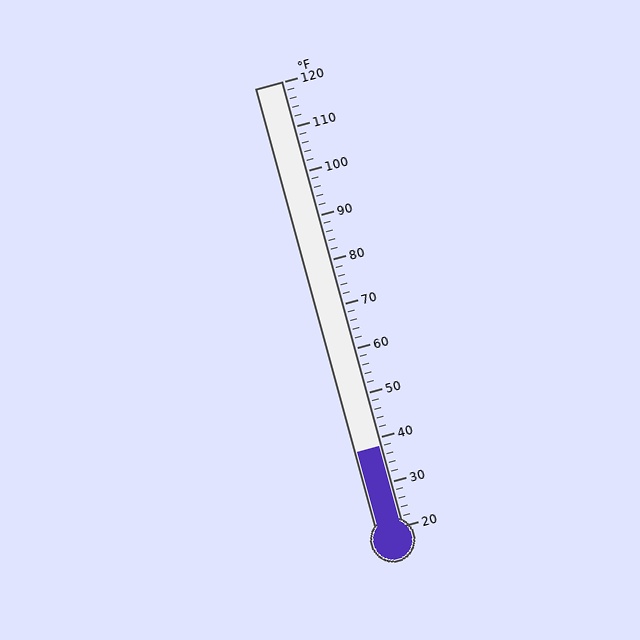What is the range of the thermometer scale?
The thermometer scale ranges from 20°F to 120°F.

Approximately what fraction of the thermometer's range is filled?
The thermometer is filled to approximately 20% of its range.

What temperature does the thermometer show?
The thermometer shows approximately 38°F.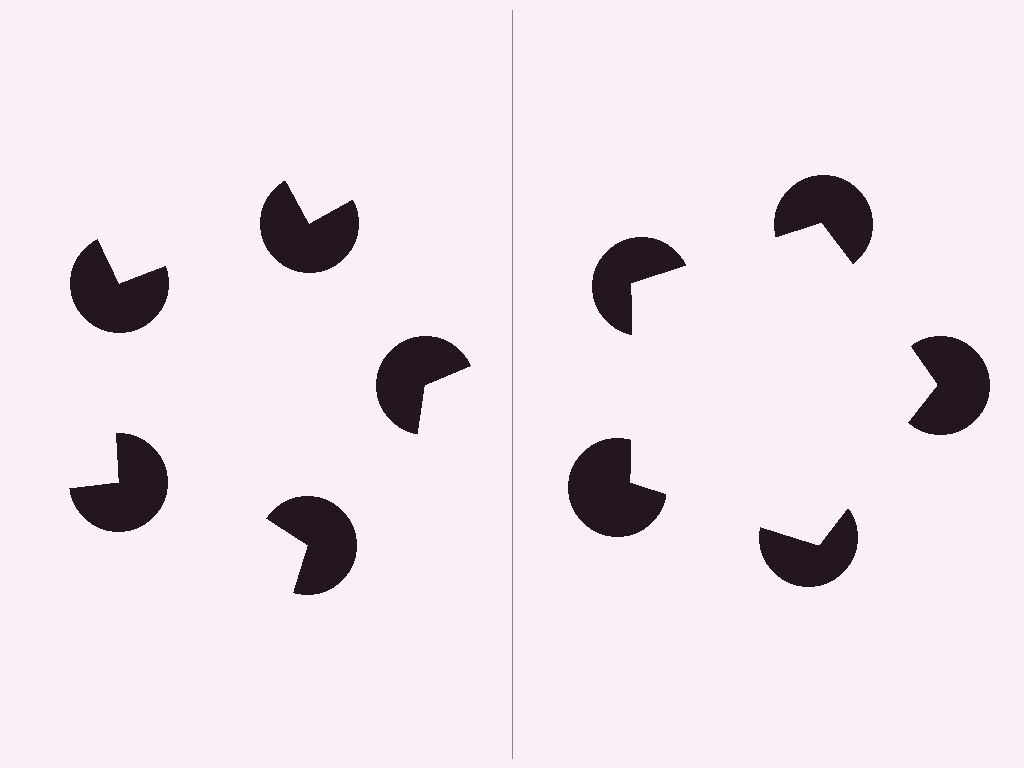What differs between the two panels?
The pac-man discs are positioned identically on both sides; only the wedge orientations differ. On the right they align to a pentagon; on the left they are misaligned.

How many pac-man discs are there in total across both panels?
10 — 5 on each side.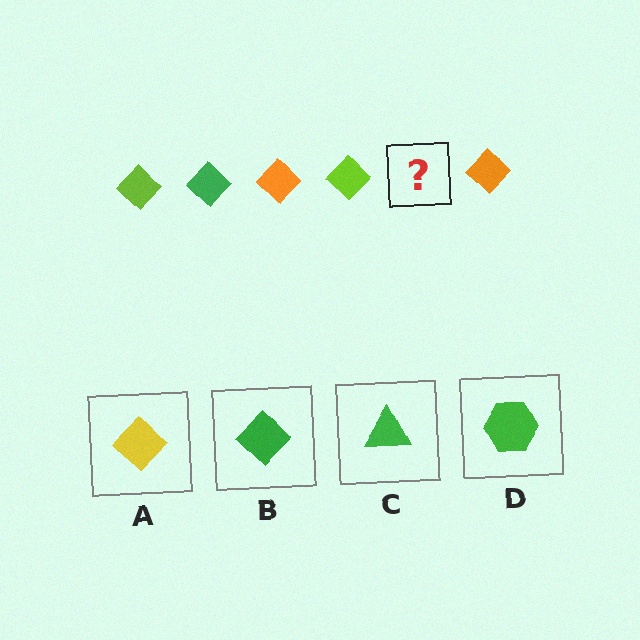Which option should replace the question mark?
Option B.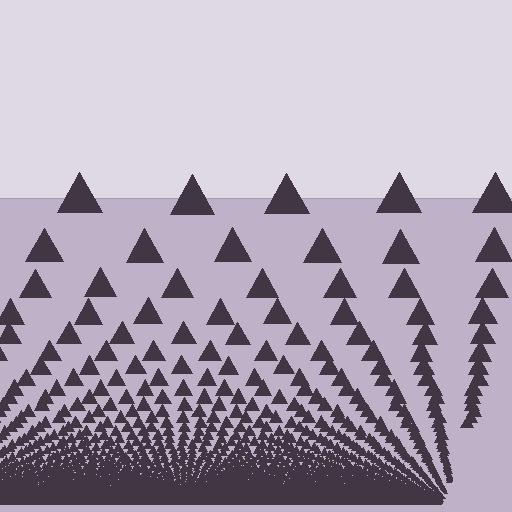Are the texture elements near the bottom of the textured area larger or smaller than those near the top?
Smaller. The gradient is inverted — elements near the bottom are smaller and denser.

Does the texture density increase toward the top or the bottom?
Density increases toward the bottom.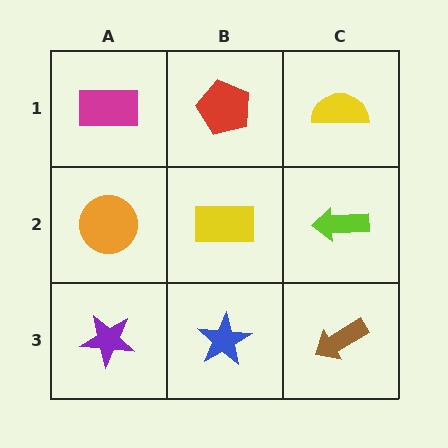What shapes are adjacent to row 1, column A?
An orange circle (row 2, column A), a red pentagon (row 1, column B).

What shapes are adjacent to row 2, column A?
A magenta rectangle (row 1, column A), a purple star (row 3, column A), a yellow rectangle (row 2, column B).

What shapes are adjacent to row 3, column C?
A lime arrow (row 2, column C), a blue star (row 3, column B).